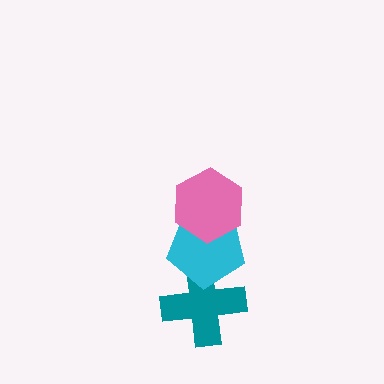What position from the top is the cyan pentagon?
The cyan pentagon is 2nd from the top.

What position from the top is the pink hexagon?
The pink hexagon is 1st from the top.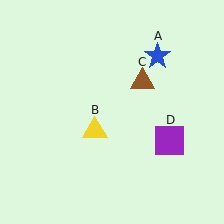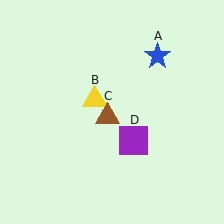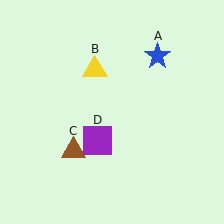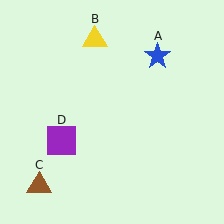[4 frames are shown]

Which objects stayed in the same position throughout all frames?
Blue star (object A) remained stationary.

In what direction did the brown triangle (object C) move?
The brown triangle (object C) moved down and to the left.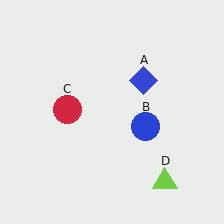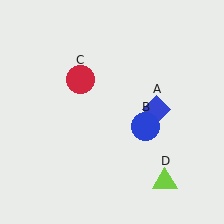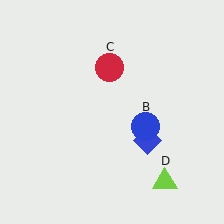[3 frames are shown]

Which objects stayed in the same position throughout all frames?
Blue circle (object B) and lime triangle (object D) remained stationary.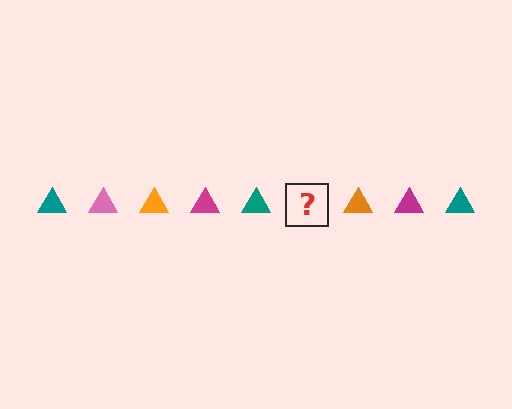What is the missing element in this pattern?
The missing element is a pink triangle.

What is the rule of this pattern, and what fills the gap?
The rule is that the pattern cycles through teal, pink, orange, magenta triangles. The gap should be filled with a pink triangle.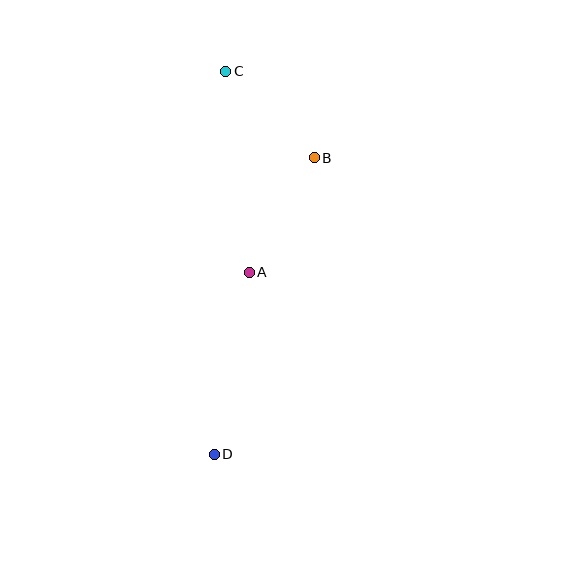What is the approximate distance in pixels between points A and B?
The distance between A and B is approximately 131 pixels.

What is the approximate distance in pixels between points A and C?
The distance between A and C is approximately 202 pixels.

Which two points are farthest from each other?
Points C and D are farthest from each other.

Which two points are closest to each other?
Points B and C are closest to each other.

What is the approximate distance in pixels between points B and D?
The distance between B and D is approximately 313 pixels.